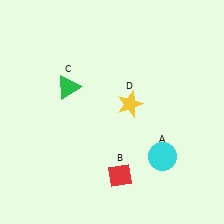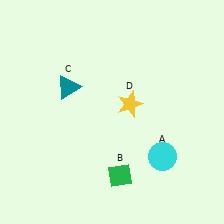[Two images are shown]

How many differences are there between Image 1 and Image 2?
There are 2 differences between the two images.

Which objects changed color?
B changed from red to green. C changed from green to teal.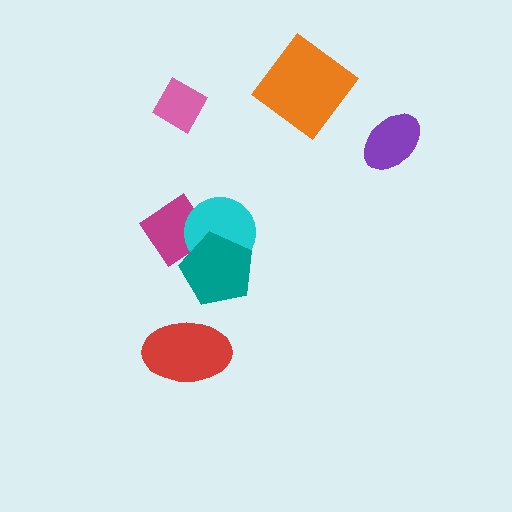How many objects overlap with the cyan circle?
2 objects overlap with the cyan circle.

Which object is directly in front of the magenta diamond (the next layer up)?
The cyan circle is directly in front of the magenta diamond.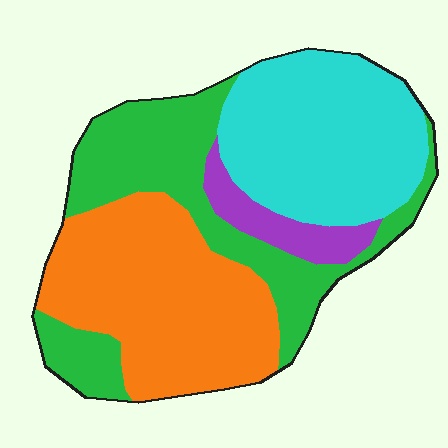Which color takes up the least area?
Purple, at roughly 5%.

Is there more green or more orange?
Orange.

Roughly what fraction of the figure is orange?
Orange covers roughly 35% of the figure.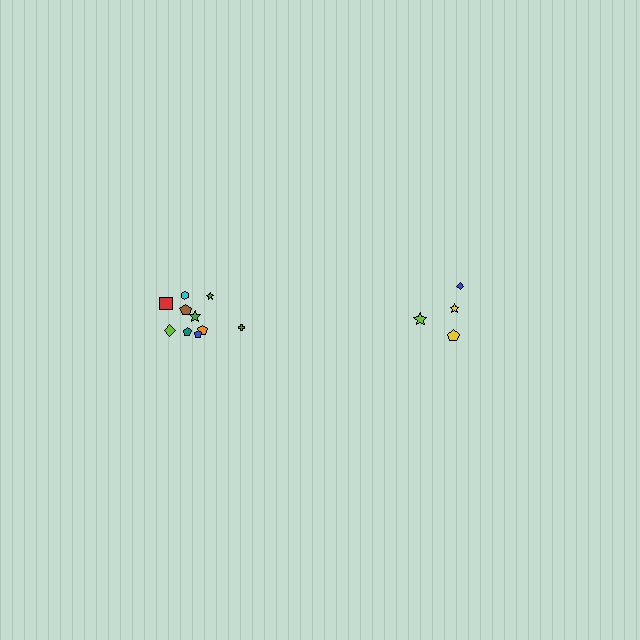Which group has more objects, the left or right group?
The left group.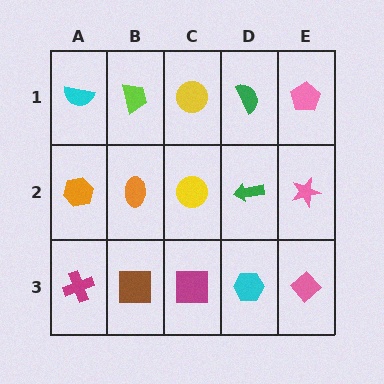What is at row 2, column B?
An orange ellipse.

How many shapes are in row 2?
5 shapes.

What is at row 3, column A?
A magenta cross.